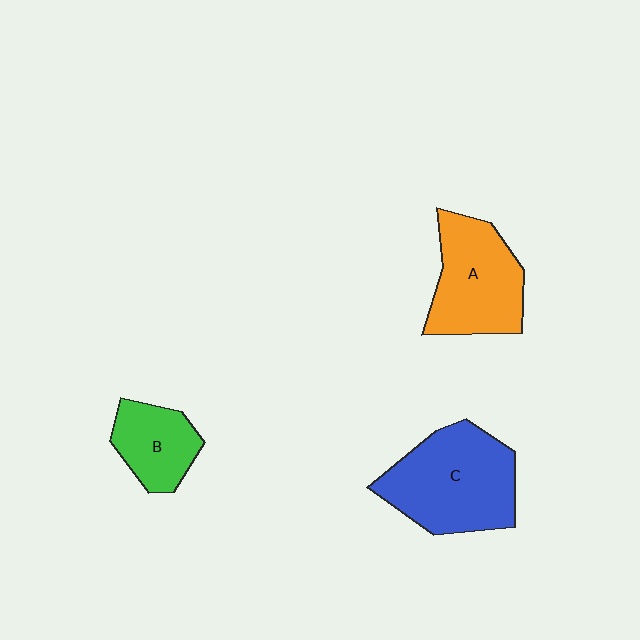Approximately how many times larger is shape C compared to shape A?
Approximately 1.2 times.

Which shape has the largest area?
Shape C (blue).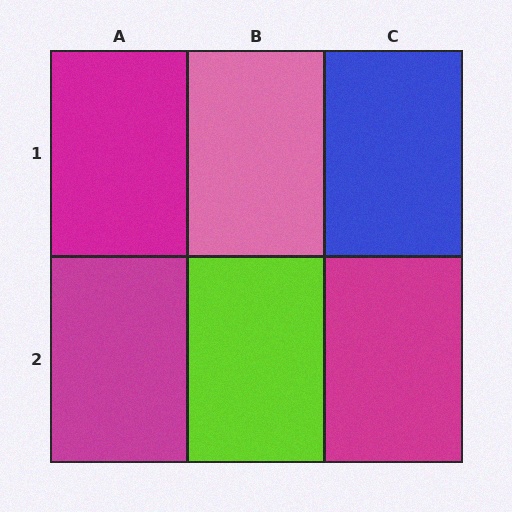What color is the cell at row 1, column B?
Pink.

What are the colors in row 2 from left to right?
Magenta, lime, magenta.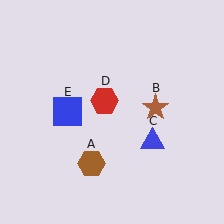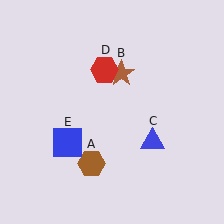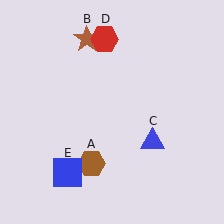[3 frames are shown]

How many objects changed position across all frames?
3 objects changed position: brown star (object B), red hexagon (object D), blue square (object E).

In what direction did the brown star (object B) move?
The brown star (object B) moved up and to the left.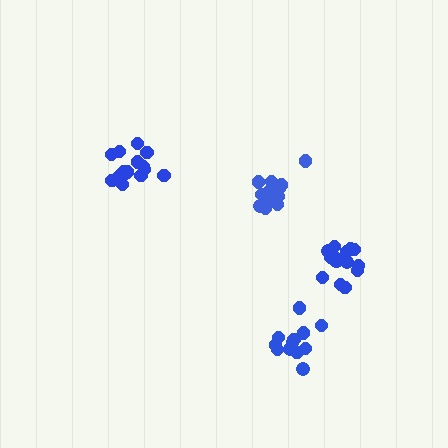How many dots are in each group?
Group 1: 16 dots, Group 2: 15 dots, Group 3: 15 dots, Group 4: 13 dots (59 total).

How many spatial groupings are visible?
There are 4 spatial groupings.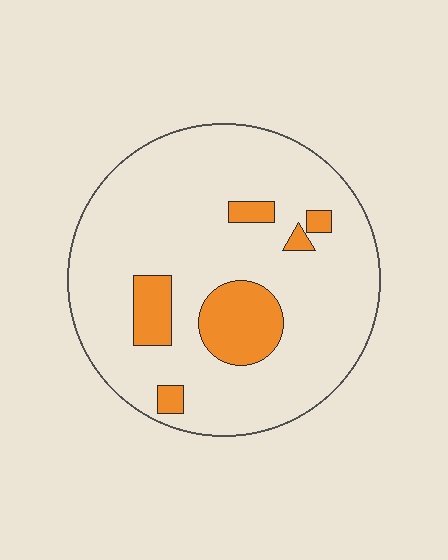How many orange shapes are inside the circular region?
6.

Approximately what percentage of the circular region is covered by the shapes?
Approximately 15%.